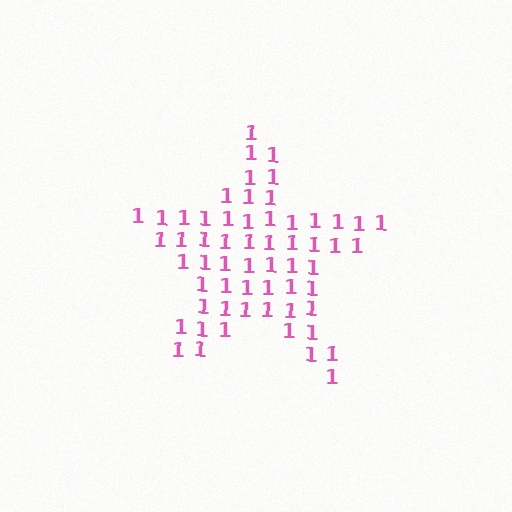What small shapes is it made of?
It is made of small digit 1's.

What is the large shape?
The large shape is a star.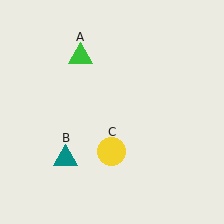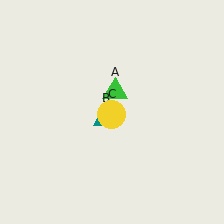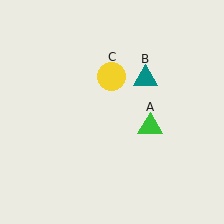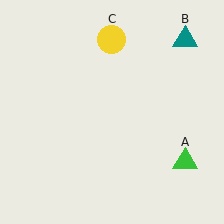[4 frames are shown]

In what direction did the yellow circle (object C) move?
The yellow circle (object C) moved up.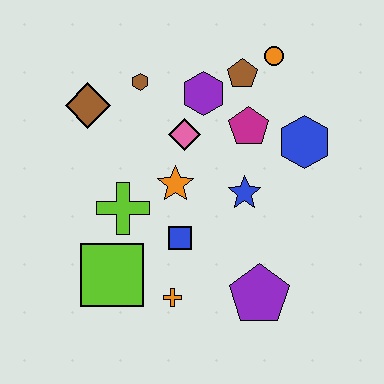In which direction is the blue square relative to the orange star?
The blue square is below the orange star.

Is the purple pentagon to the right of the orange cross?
Yes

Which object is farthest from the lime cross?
The orange circle is farthest from the lime cross.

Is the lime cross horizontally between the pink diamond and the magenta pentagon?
No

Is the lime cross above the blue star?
No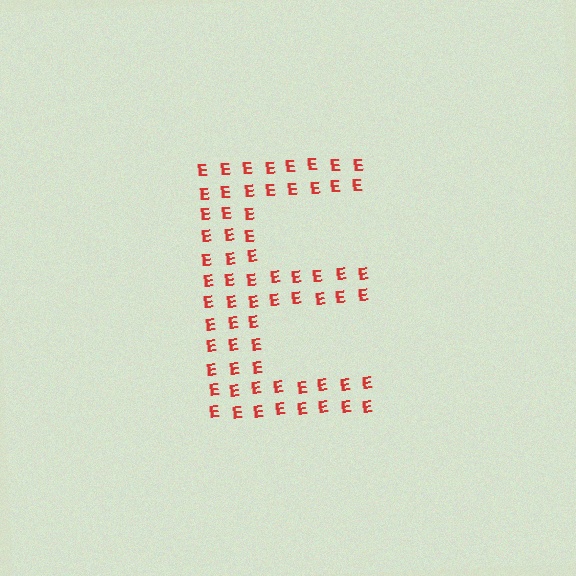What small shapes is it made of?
It is made of small letter E's.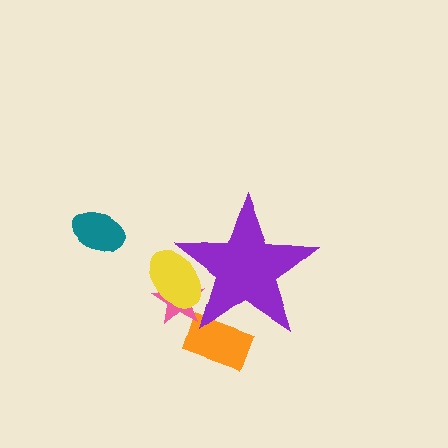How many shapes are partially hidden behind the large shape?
3 shapes are partially hidden.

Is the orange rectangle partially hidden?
Yes, the orange rectangle is partially hidden behind the purple star.